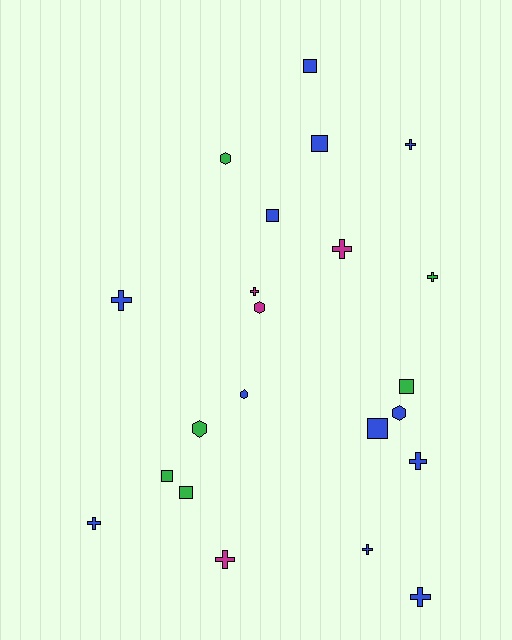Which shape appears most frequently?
Cross, with 10 objects.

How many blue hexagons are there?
There are 2 blue hexagons.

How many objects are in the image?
There are 22 objects.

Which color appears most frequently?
Blue, with 12 objects.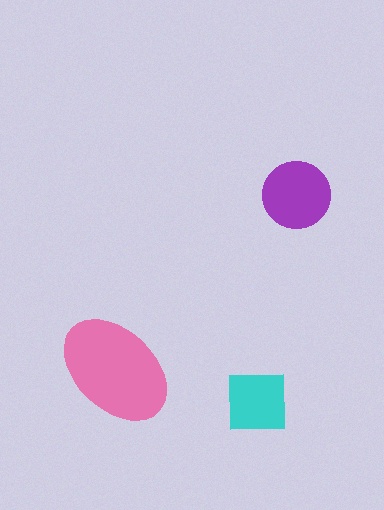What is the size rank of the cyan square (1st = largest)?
3rd.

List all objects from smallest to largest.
The cyan square, the purple circle, the pink ellipse.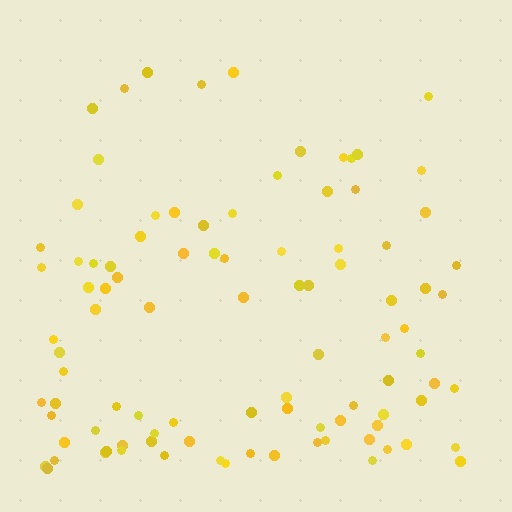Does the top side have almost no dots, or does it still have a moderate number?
Still a moderate number, just noticeably fewer than the bottom.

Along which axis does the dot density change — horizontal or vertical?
Vertical.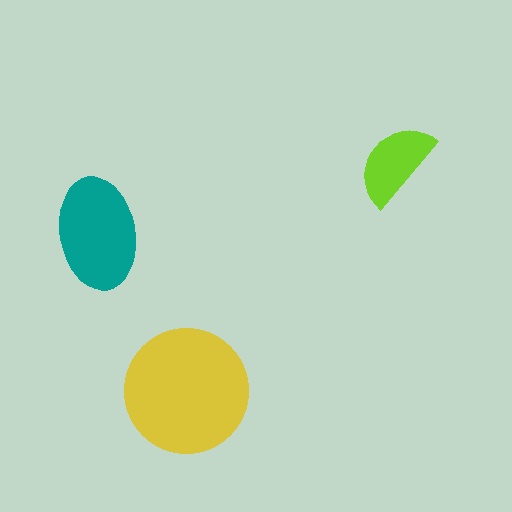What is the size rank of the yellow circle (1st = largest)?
1st.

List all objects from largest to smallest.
The yellow circle, the teal ellipse, the lime semicircle.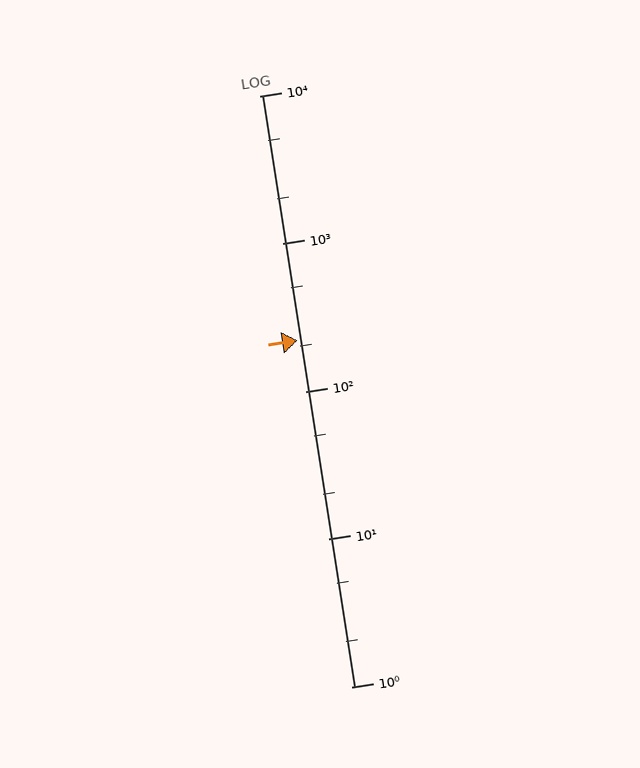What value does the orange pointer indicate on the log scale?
The pointer indicates approximately 220.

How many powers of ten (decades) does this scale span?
The scale spans 4 decades, from 1 to 10000.